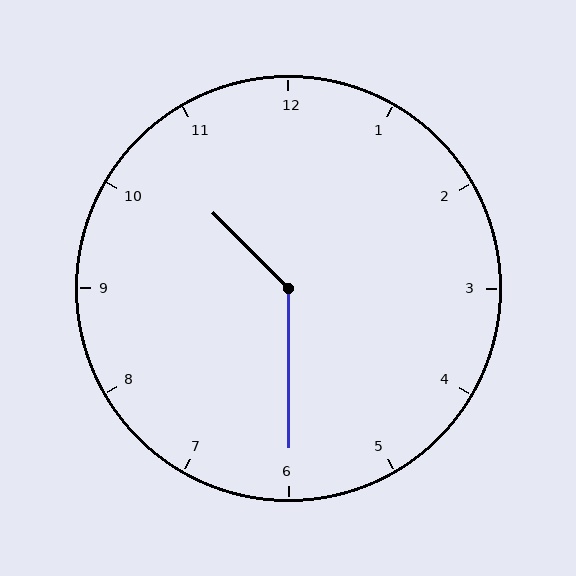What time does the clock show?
10:30.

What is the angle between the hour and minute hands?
Approximately 135 degrees.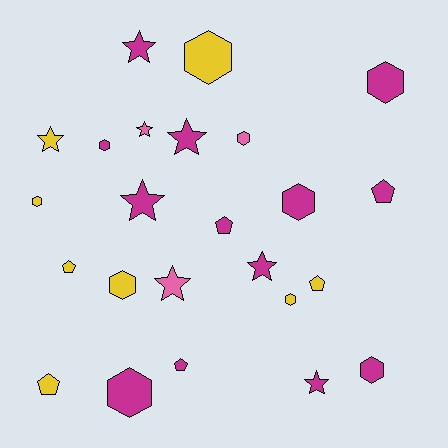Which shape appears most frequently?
Hexagon, with 10 objects.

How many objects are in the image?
There are 24 objects.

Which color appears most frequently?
Magenta, with 13 objects.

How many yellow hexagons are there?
There are 4 yellow hexagons.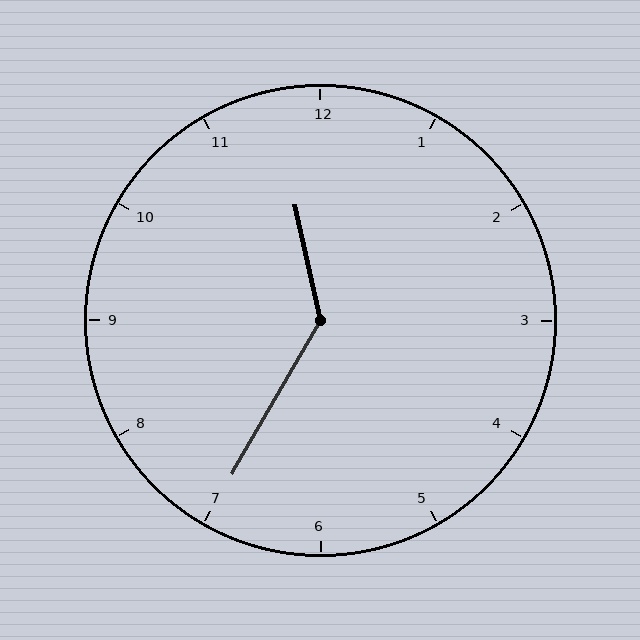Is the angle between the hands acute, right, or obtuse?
It is obtuse.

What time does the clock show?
11:35.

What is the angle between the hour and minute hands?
Approximately 138 degrees.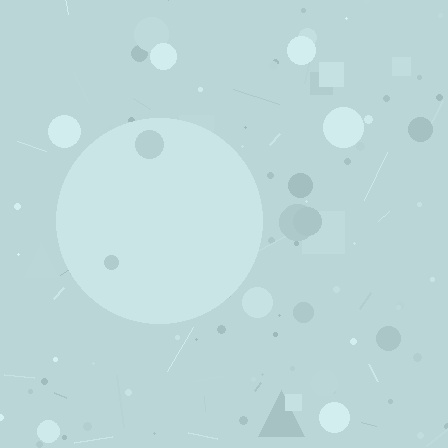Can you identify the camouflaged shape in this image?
The camouflaged shape is a circle.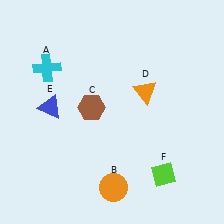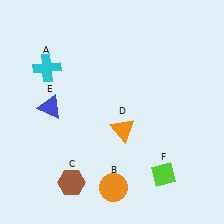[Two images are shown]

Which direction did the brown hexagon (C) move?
The brown hexagon (C) moved down.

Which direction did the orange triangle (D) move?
The orange triangle (D) moved down.